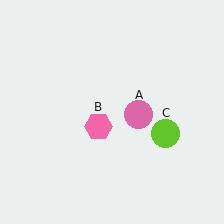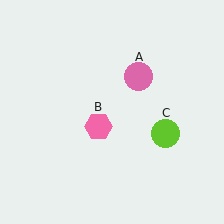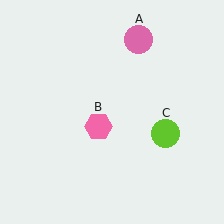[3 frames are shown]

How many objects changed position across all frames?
1 object changed position: pink circle (object A).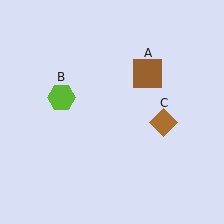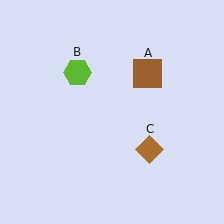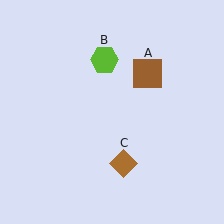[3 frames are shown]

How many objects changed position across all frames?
2 objects changed position: lime hexagon (object B), brown diamond (object C).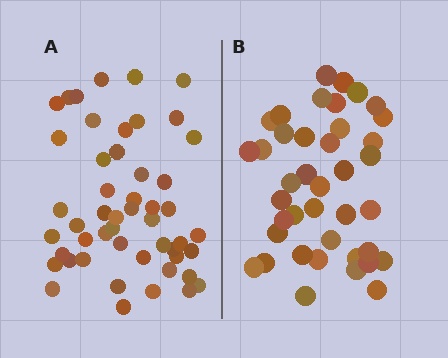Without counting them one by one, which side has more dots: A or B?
Region A (the left region) has more dots.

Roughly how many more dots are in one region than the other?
Region A has roughly 10 or so more dots than region B.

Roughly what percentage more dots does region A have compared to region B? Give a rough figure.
About 25% more.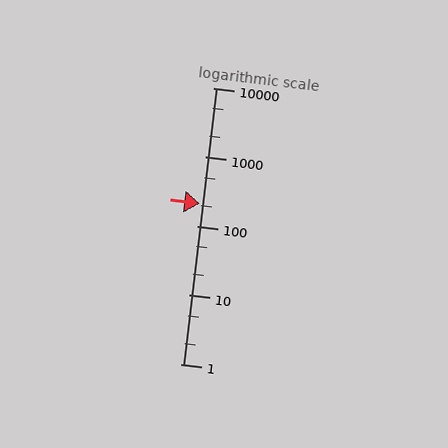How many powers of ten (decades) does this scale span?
The scale spans 4 decades, from 1 to 10000.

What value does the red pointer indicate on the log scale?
The pointer indicates approximately 210.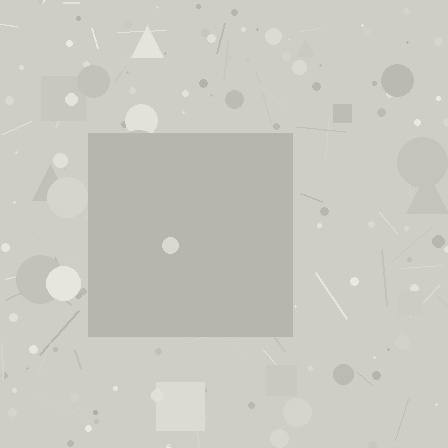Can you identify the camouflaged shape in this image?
The camouflaged shape is a square.